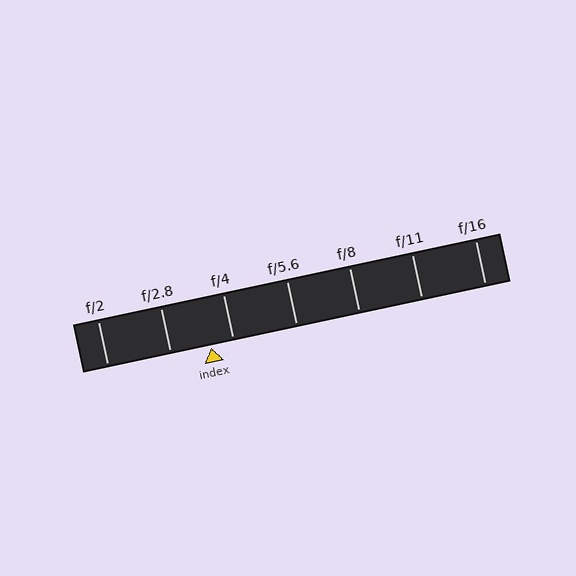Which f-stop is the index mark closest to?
The index mark is closest to f/4.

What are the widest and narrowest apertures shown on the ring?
The widest aperture shown is f/2 and the narrowest is f/16.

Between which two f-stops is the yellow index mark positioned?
The index mark is between f/2.8 and f/4.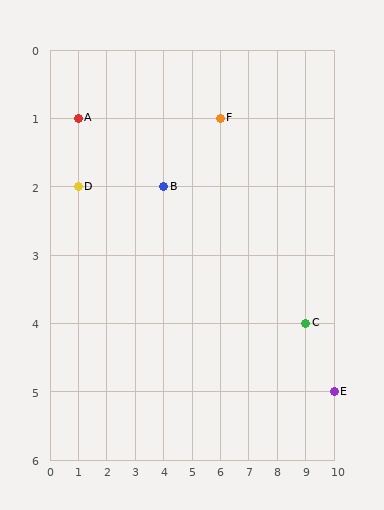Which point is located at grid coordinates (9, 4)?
Point C is at (9, 4).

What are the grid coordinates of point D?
Point D is at grid coordinates (1, 2).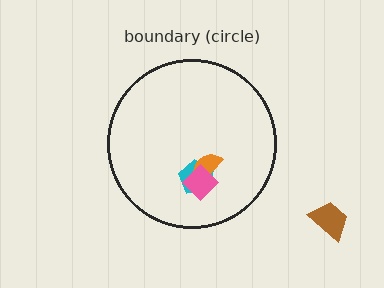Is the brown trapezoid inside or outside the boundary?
Outside.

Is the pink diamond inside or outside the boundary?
Inside.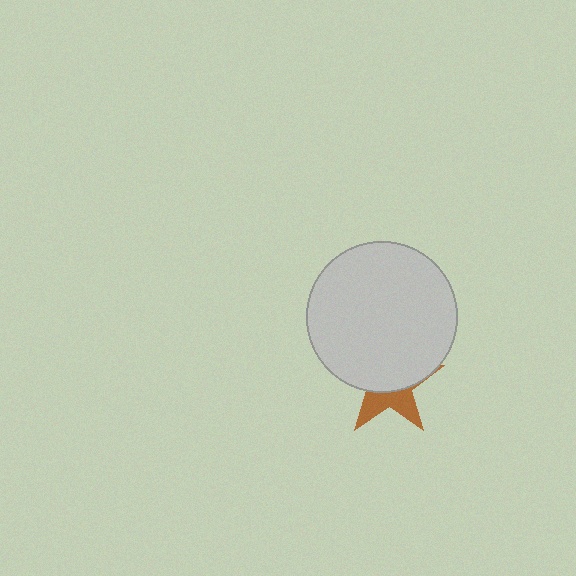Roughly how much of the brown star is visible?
A small part of it is visible (roughly 37%).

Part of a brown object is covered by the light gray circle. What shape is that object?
It is a star.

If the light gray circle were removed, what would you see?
You would see the complete brown star.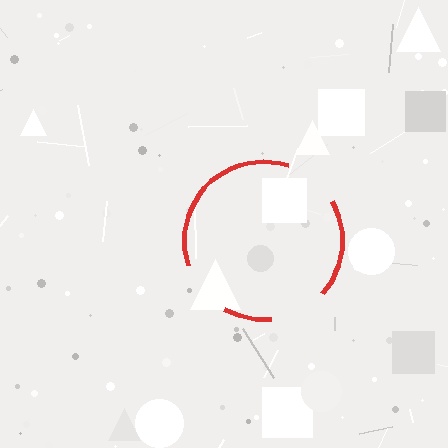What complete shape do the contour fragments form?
The contour fragments form a circle.